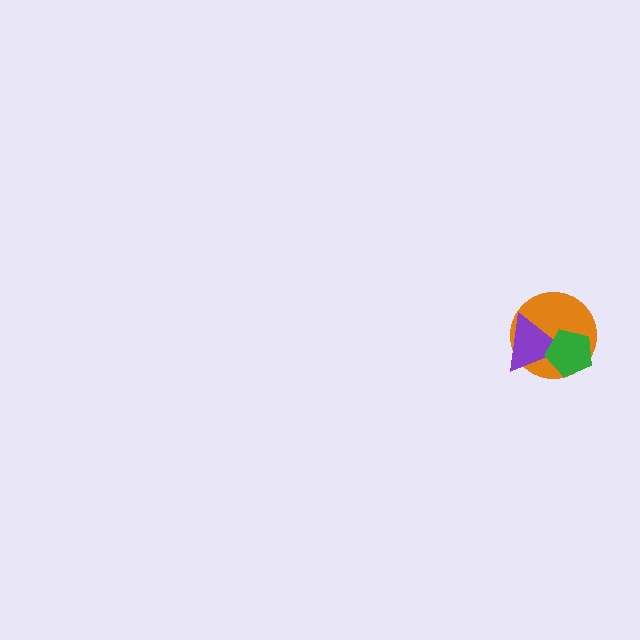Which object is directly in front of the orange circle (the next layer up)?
The purple triangle is directly in front of the orange circle.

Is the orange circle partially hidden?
Yes, it is partially covered by another shape.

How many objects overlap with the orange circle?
2 objects overlap with the orange circle.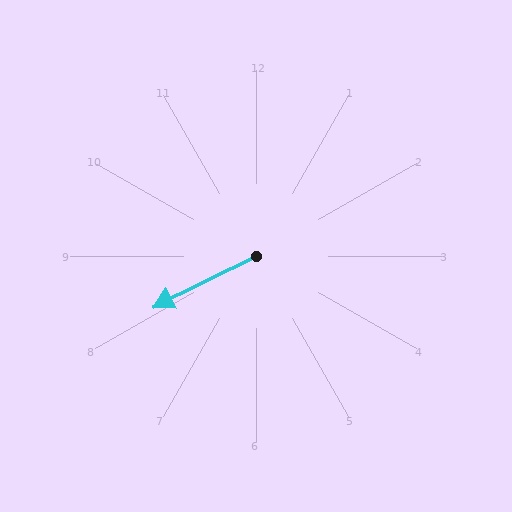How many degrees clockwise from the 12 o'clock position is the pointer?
Approximately 244 degrees.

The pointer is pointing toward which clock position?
Roughly 8 o'clock.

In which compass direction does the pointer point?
Southwest.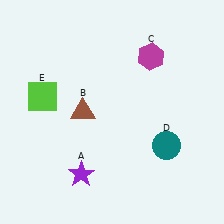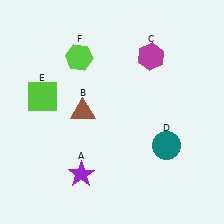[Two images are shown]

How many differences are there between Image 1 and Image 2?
There is 1 difference between the two images.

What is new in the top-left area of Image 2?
A lime hexagon (F) was added in the top-left area of Image 2.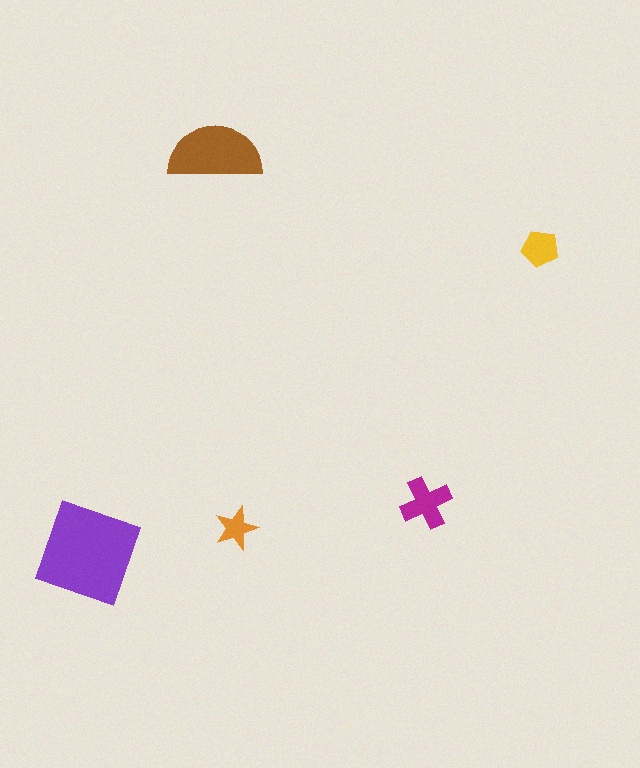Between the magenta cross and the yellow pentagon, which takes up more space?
The magenta cross.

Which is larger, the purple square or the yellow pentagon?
The purple square.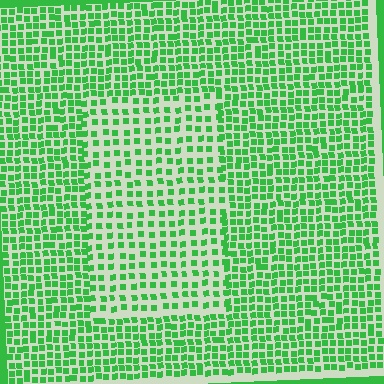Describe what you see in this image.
The image contains small green elements arranged at two different densities. A rectangle-shaped region is visible where the elements are less densely packed than the surrounding area.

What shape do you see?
I see a rectangle.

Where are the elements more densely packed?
The elements are more densely packed outside the rectangle boundary.